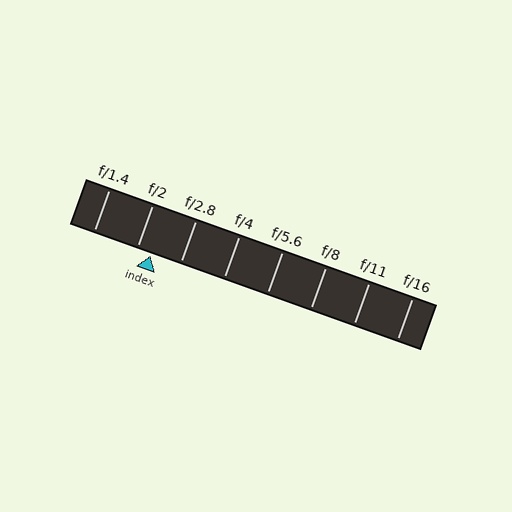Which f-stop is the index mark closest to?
The index mark is closest to f/2.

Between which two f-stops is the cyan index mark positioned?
The index mark is between f/2 and f/2.8.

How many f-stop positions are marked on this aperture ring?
There are 8 f-stop positions marked.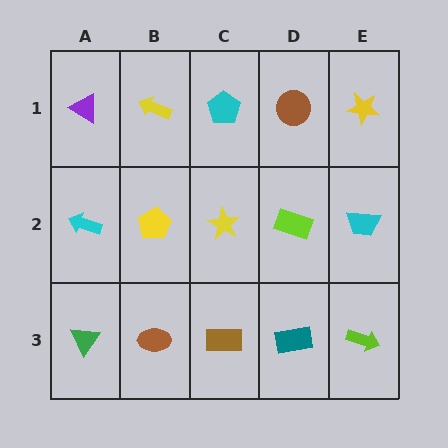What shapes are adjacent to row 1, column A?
A cyan arrow (row 2, column A), a yellow arrow (row 1, column B).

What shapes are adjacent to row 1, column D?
A lime rectangle (row 2, column D), a cyan pentagon (row 1, column C), a yellow star (row 1, column E).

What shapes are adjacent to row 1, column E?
A cyan trapezoid (row 2, column E), a brown circle (row 1, column D).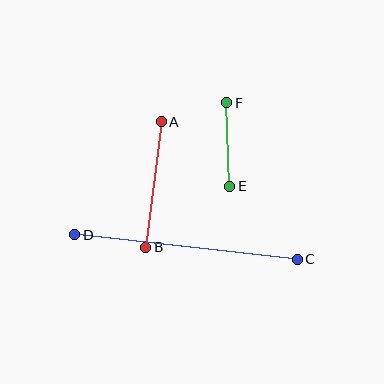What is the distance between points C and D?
The distance is approximately 224 pixels.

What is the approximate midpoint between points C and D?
The midpoint is at approximately (186, 247) pixels.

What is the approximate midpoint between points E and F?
The midpoint is at approximately (228, 145) pixels.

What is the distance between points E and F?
The distance is approximately 83 pixels.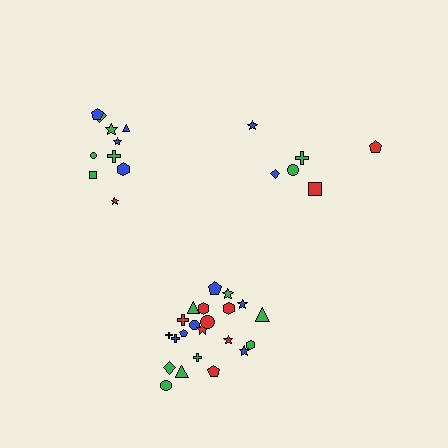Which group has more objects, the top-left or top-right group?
The top-left group.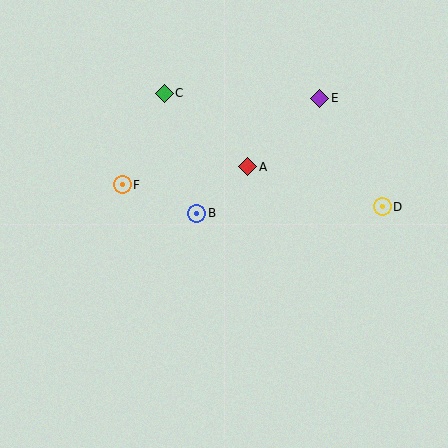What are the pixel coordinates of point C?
Point C is at (164, 93).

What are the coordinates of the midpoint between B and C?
The midpoint between B and C is at (181, 153).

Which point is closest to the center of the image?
Point B at (197, 213) is closest to the center.